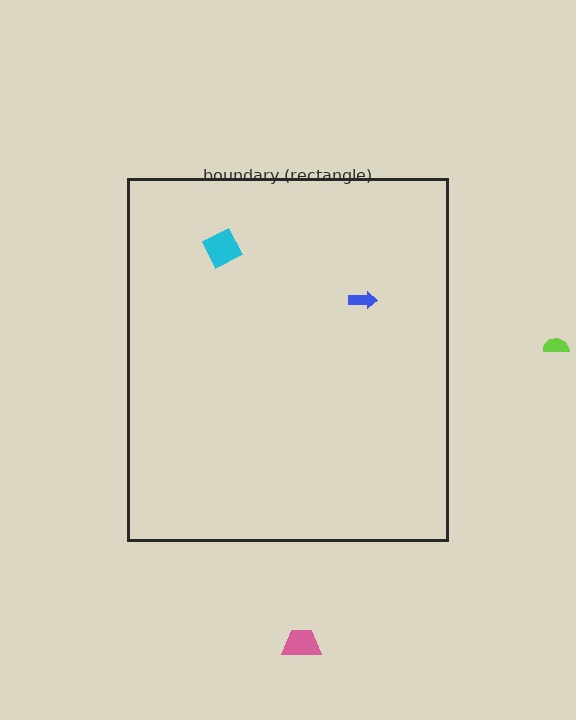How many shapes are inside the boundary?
2 inside, 2 outside.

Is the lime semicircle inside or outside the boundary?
Outside.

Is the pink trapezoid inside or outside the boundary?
Outside.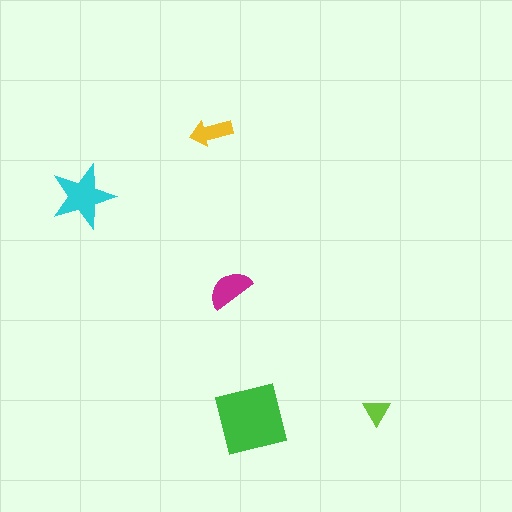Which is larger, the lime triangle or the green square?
The green square.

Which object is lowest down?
The green square is bottommost.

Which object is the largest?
The green square.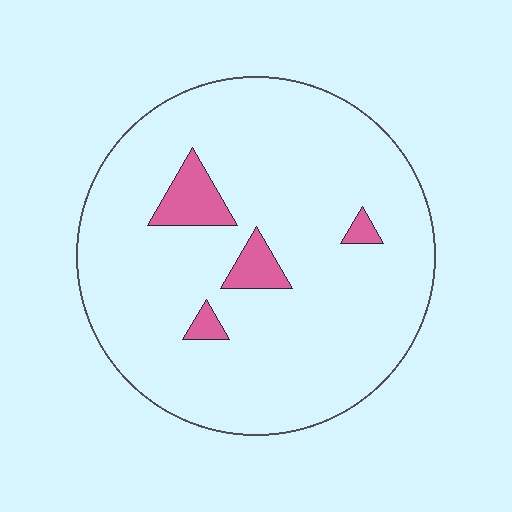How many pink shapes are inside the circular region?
4.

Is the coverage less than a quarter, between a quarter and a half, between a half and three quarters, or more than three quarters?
Less than a quarter.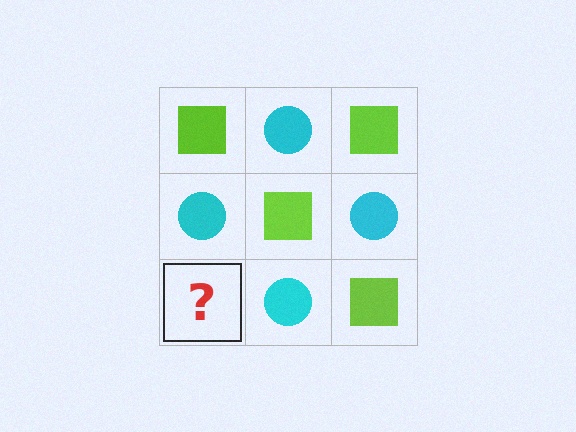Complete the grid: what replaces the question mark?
The question mark should be replaced with a lime square.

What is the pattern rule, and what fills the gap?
The rule is that it alternates lime square and cyan circle in a checkerboard pattern. The gap should be filled with a lime square.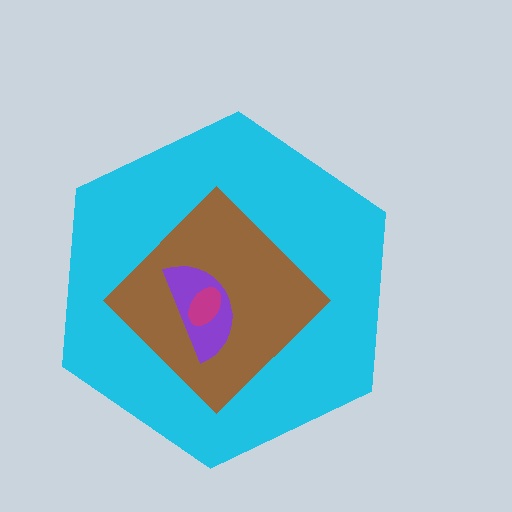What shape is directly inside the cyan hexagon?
The brown diamond.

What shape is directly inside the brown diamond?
The purple semicircle.